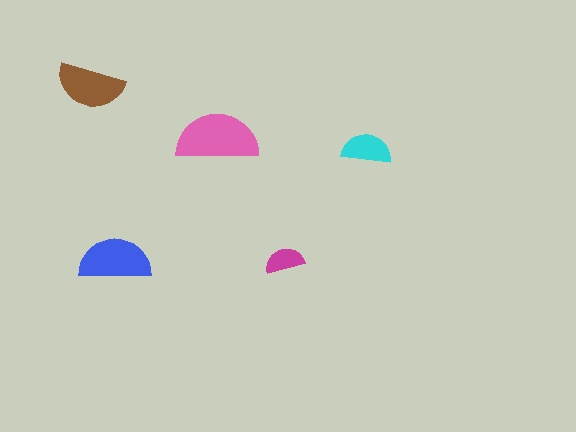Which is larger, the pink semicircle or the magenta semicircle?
The pink one.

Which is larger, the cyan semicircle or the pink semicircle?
The pink one.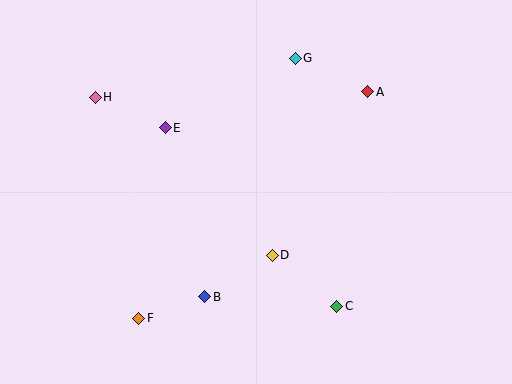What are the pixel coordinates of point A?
Point A is at (368, 92).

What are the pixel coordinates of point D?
Point D is at (272, 255).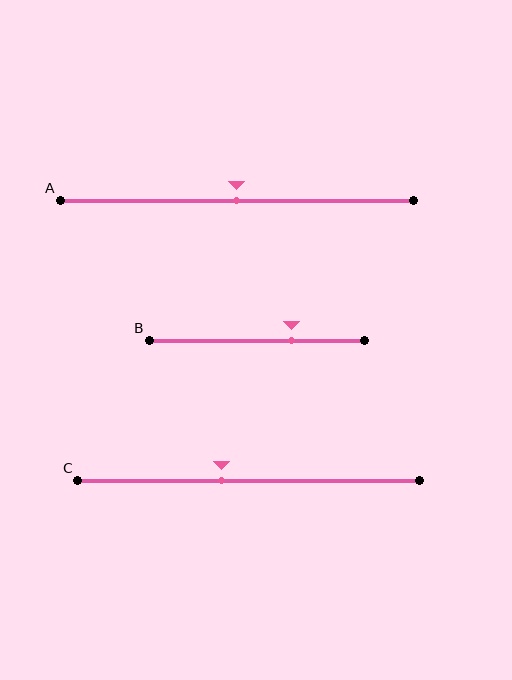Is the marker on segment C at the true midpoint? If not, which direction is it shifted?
No, the marker on segment C is shifted to the left by about 8% of the segment length.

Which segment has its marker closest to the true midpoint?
Segment A has its marker closest to the true midpoint.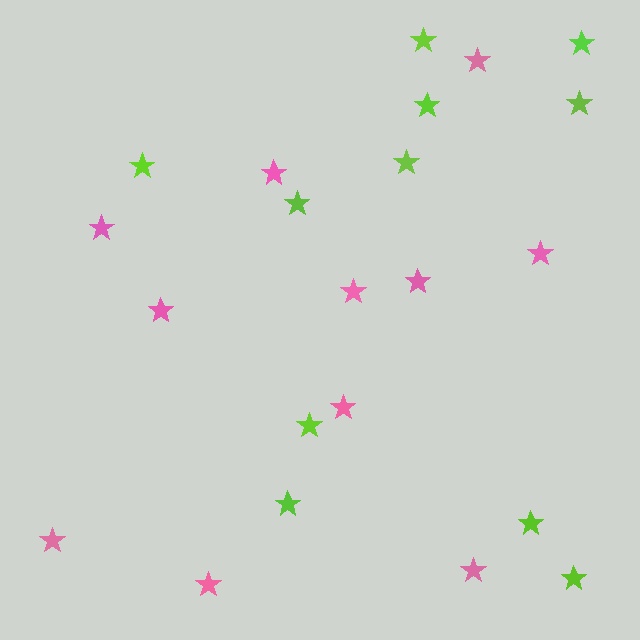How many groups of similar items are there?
There are 2 groups: one group of pink stars (11) and one group of lime stars (11).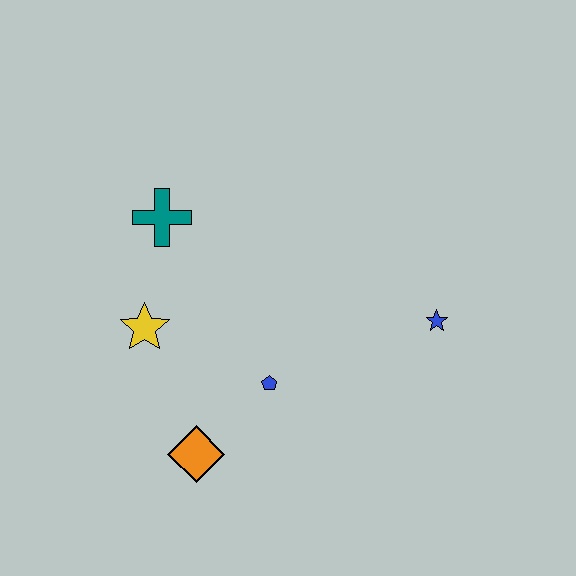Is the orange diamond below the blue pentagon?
Yes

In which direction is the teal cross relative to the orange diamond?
The teal cross is above the orange diamond.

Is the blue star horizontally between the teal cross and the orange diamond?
No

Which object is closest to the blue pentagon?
The orange diamond is closest to the blue pentagon.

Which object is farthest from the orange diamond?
The blue star is farthest from the orange diamond.